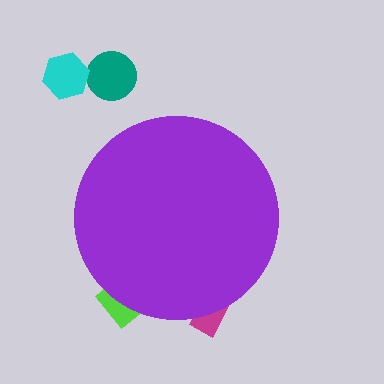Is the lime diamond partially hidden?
Yes, the lime diamond is partially hidden behind the purple circle.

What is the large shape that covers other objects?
A purple circle.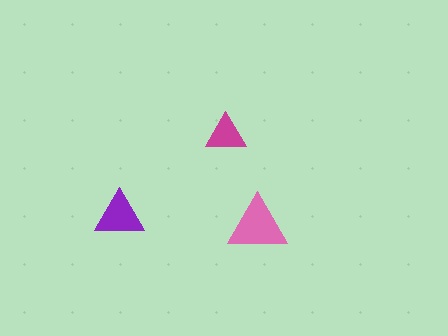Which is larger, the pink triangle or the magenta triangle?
The pink one.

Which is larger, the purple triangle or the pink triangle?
The pink one.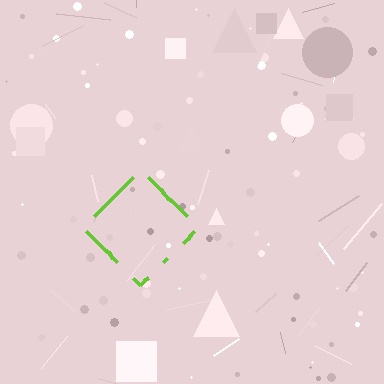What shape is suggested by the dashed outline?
The dashed outline suggests a diamond.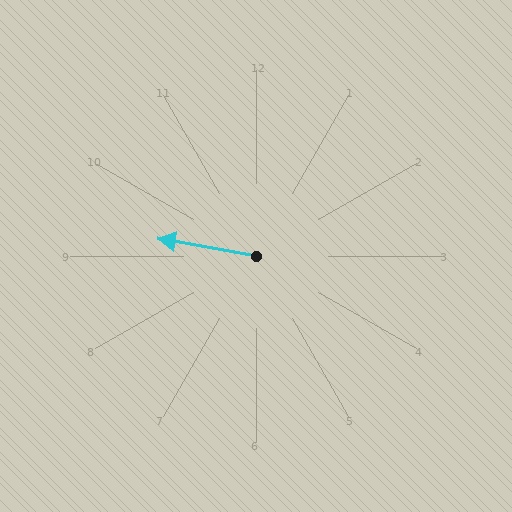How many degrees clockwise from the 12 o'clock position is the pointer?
Approximately 280 degrees.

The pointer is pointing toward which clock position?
Roughly 9 o'clock.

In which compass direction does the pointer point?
West.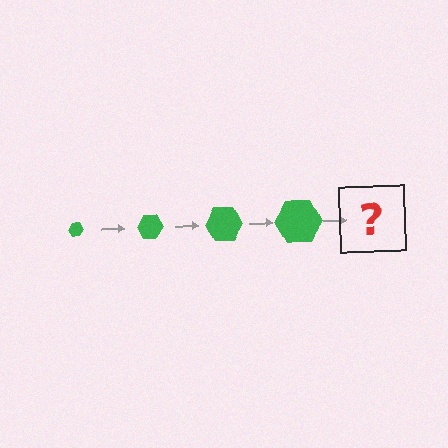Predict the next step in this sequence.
The next step is a green hexagon, larger than the previous one.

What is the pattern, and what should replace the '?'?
The pattern is that the hexagon gets progressively larger each step. The '?' should be a green hexagon, larger than the previous one.